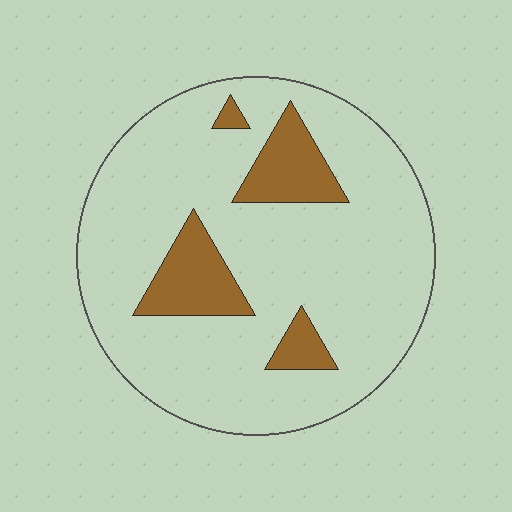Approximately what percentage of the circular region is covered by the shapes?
Approximately 15%.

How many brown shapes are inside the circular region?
4.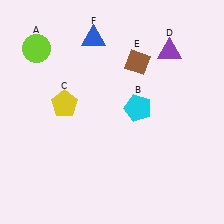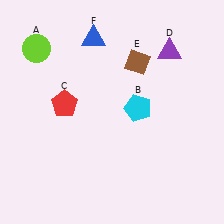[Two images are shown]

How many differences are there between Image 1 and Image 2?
There is 1 difference between the two images.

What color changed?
The pentagon (C) changed from yellow in Image 1 to red in Image 2.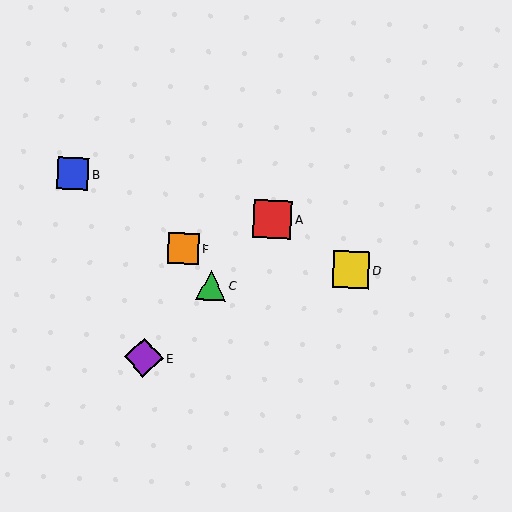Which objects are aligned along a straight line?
Objects A, C, E are aligned along a straight line.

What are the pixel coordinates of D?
Object D is at (351, 270).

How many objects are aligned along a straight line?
3 objects (A, C, E) are aligned along a straight line.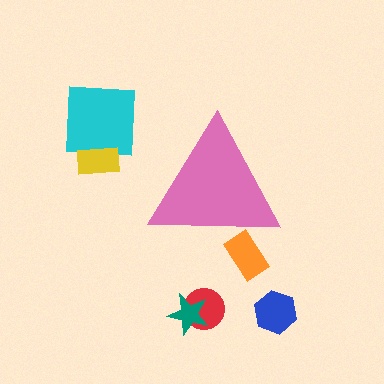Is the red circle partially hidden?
No, the red circle is fully visible.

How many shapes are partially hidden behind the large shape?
1 shape is partially hidden.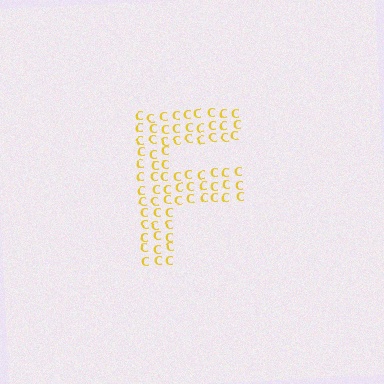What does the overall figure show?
The overall figure shows the letter F.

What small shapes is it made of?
It is made of small letter C's.